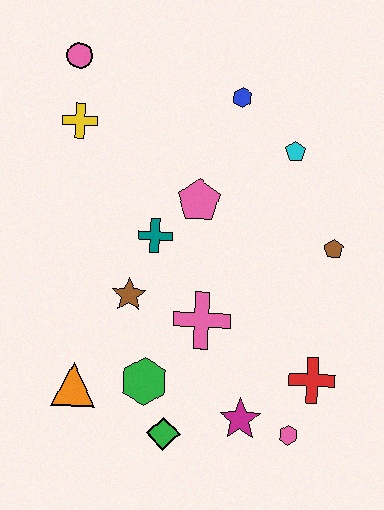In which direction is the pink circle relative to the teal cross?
The pink circle is above the teal cross.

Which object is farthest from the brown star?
The pink circle is farthest from the brown star.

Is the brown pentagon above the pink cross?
Yes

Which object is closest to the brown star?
The teal cross is closest to the brown star.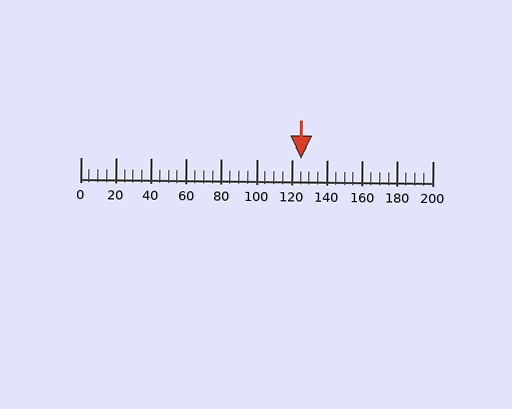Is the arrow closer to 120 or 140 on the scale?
The arrow is closer to 120.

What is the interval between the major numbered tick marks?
The major tick marks are spaced 20 units apart.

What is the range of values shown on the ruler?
The ruler shows values from 0 to 200.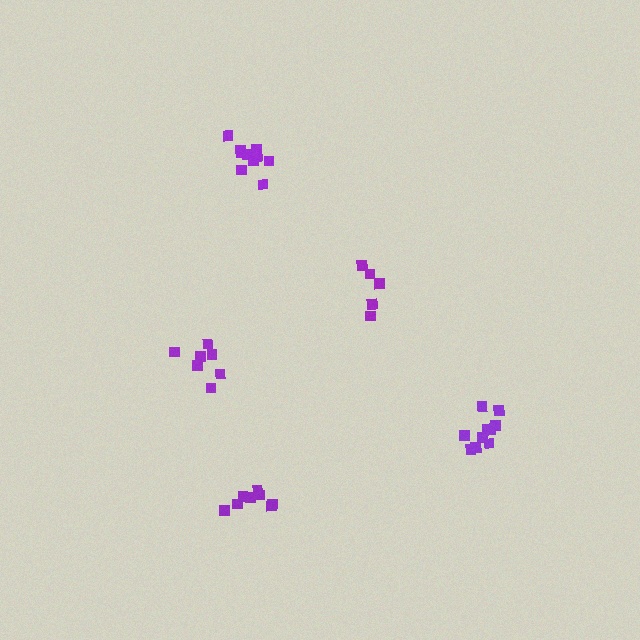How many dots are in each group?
Group 1: 11 dots, Group 2: 8 dots, Group 3: 10 dots, Group 4: 7 dots, Group 5: 5 dots (41 total).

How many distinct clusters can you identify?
There are 5 distinct clusters.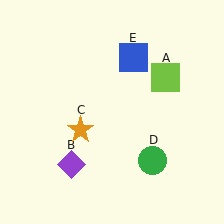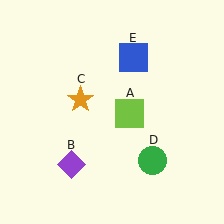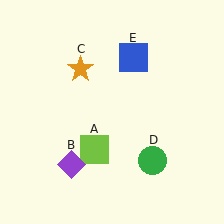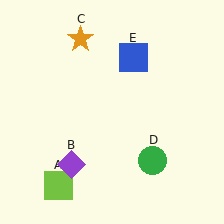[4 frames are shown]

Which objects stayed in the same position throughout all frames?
Purple diamond (object B) and green circle (object D) and blue square (object E) remained stationary.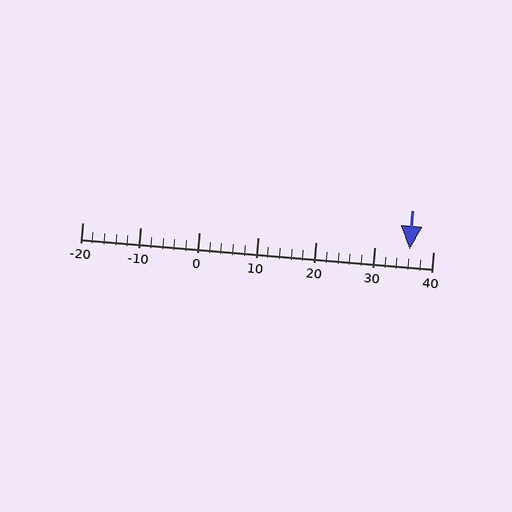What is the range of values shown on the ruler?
The ruler shows values from -20 to 40.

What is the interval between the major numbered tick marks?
The major tick marks are spaced 10 units apart.